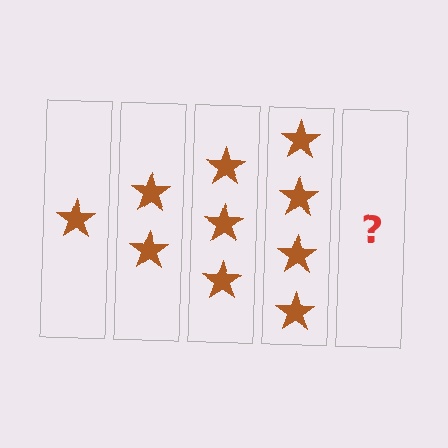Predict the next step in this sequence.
The next step is 5 stars.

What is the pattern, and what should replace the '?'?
The pattern is that each step adds one more star. The '?' should be 5 stars.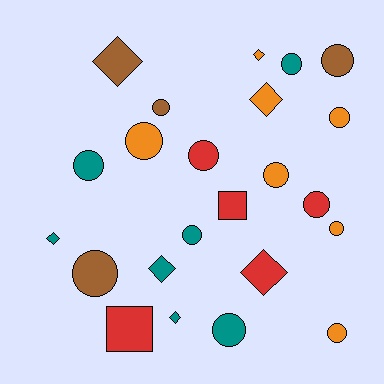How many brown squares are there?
There are no brown squares.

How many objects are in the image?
There are 23 objects.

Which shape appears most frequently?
Circle, with 14 objects.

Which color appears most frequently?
Orange, with 7 objects.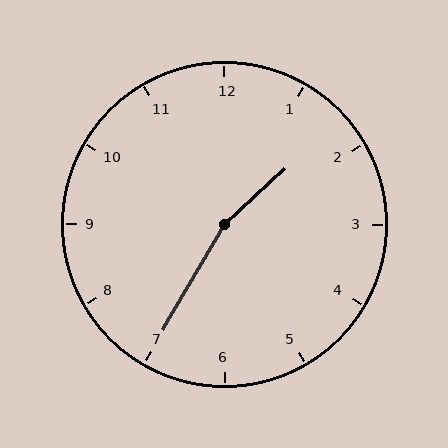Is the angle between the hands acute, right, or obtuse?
It is obtuse.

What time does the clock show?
1:35.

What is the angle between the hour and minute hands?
Approximately 162 degrees.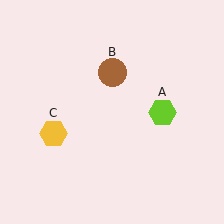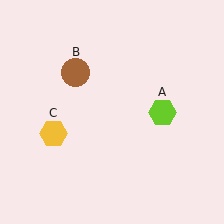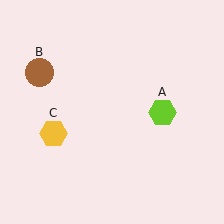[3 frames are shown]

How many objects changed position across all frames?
1 object changed position: brown circle (object B).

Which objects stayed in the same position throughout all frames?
Lime hexagon (object A) and yellow hexagon (object C) remained stationary.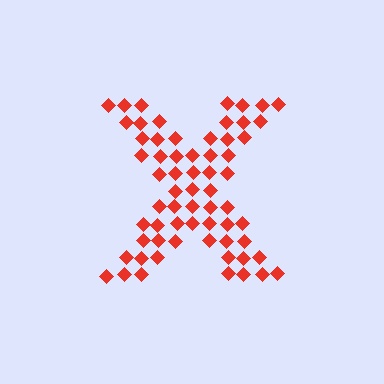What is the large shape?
The large shape is the letter X.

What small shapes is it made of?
It is made of small diamonds.